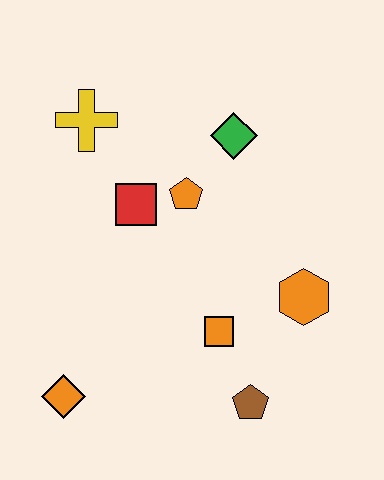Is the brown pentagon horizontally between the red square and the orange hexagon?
Yes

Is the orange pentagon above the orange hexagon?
Yes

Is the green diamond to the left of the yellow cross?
No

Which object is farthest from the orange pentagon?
The orange diamond is farthest from the orange pentagon.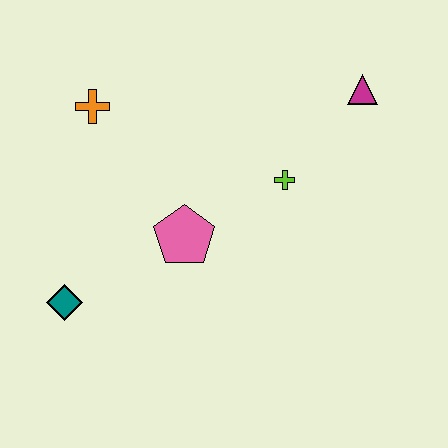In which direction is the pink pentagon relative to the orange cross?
The pink pentagon is below the orange cross.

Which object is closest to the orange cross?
The pink pentagon is closest to the orange cross.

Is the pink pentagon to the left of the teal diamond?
No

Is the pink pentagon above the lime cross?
No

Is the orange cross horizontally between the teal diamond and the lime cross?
Yes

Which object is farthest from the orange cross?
The magenta triangle is farthest from the orange cross.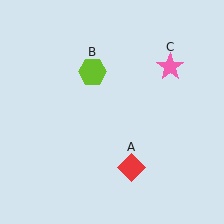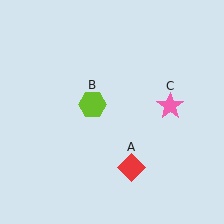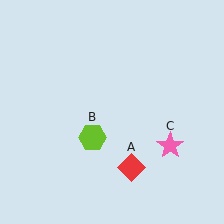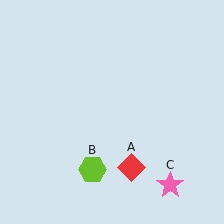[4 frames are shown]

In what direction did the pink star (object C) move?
The pink star (object C) moved down.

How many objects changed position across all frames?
2 objects changed position: lime hexagon (object B), pink star (object C).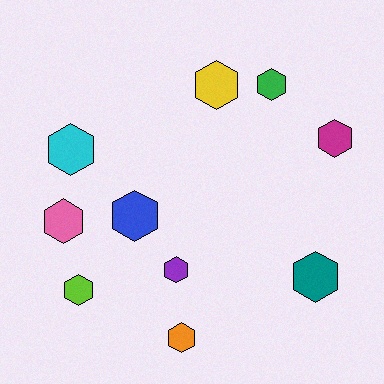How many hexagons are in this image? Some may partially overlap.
There are 10 hexagons.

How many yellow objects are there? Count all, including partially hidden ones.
There is 1 yellow object.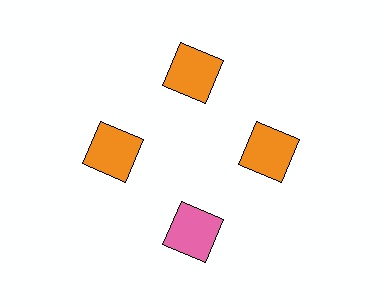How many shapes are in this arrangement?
There are 4 shapes arranged in a ring pattern.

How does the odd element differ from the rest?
It has a different color: pink instead of orange.